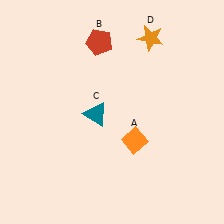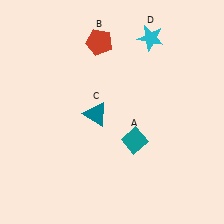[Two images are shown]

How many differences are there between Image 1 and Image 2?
There are 2 differences between the two images.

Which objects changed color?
A changed from orange to teal. D changed from orange to cyan.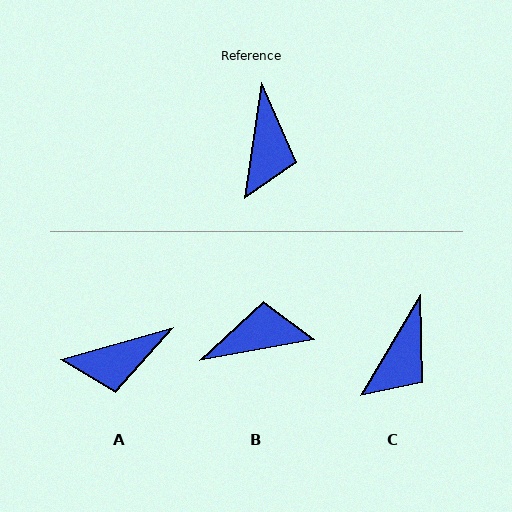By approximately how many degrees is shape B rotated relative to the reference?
Approximately 109 degrees counter-clockwise.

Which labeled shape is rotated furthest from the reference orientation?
B, about 109 degrees away.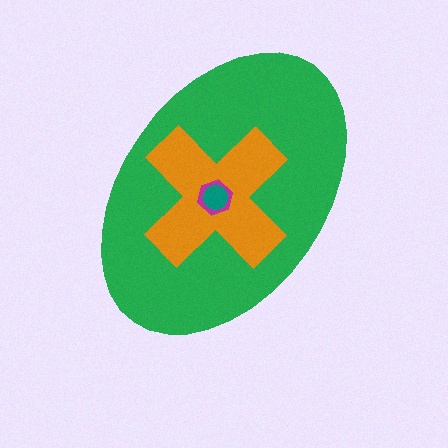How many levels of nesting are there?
4.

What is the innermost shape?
The teal circle.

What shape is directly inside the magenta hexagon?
The teal circle.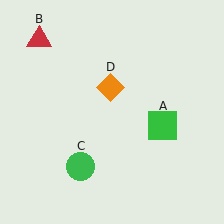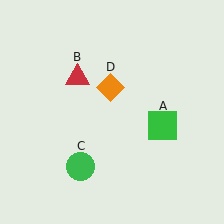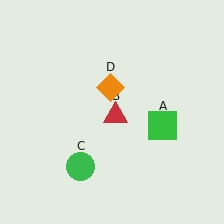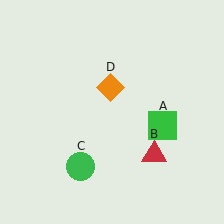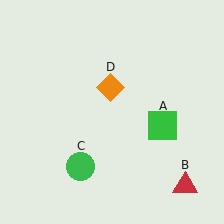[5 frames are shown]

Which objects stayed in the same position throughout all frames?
Green square (object A) and green circle (object C) and orange diamond (object D) remained stationary.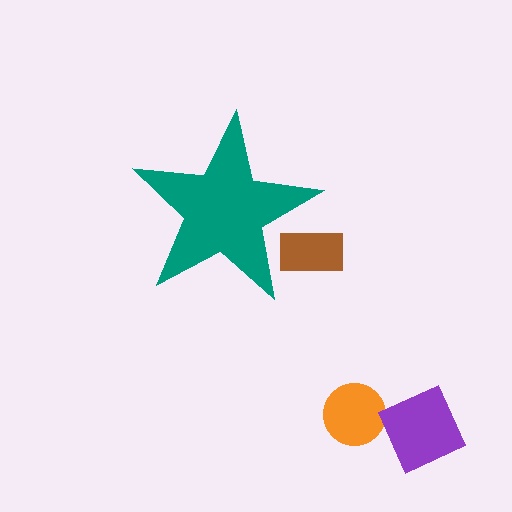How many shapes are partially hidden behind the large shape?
1 shape is partially hidden.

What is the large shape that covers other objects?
A teal star.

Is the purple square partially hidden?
No, the purple square is fully visible.